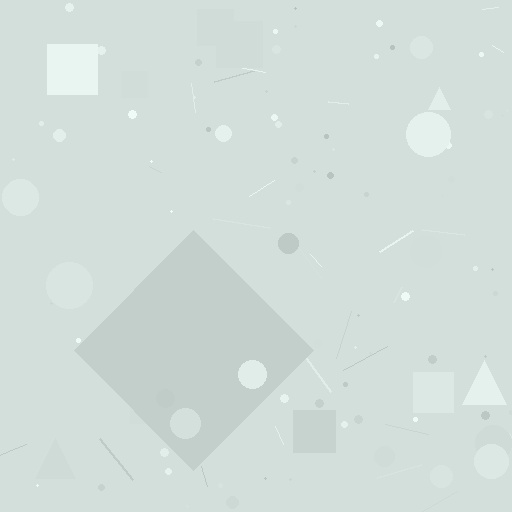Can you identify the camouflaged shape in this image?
The camouflaged shape is a diamond.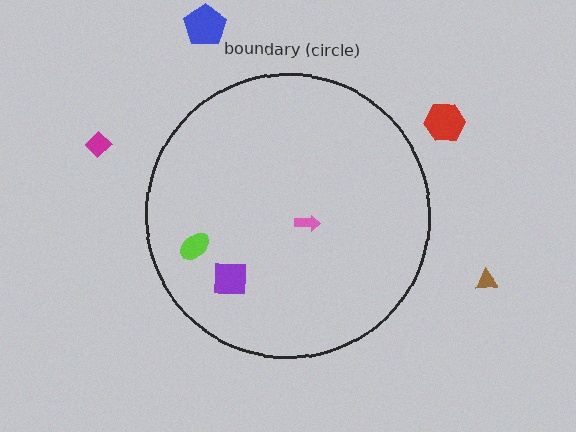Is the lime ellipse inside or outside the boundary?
Inside.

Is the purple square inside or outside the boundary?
Inside.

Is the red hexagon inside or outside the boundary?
Outside.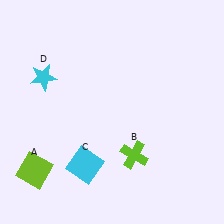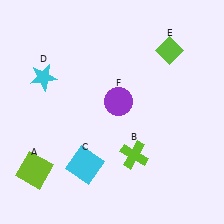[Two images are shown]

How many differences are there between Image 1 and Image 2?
There are 2 differences between the two images.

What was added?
A lime diamond (E), a purple circle (F) were added in Image 2.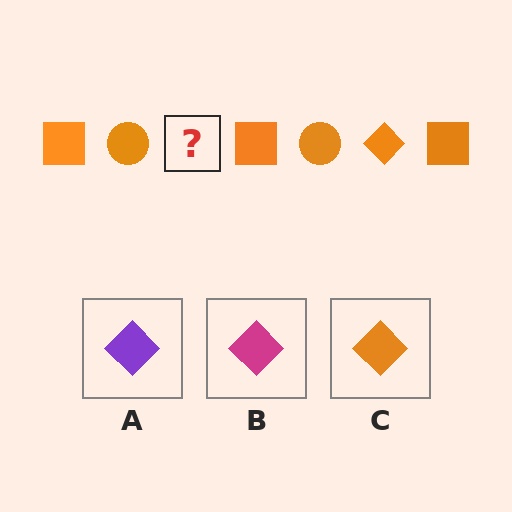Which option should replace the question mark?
Option C.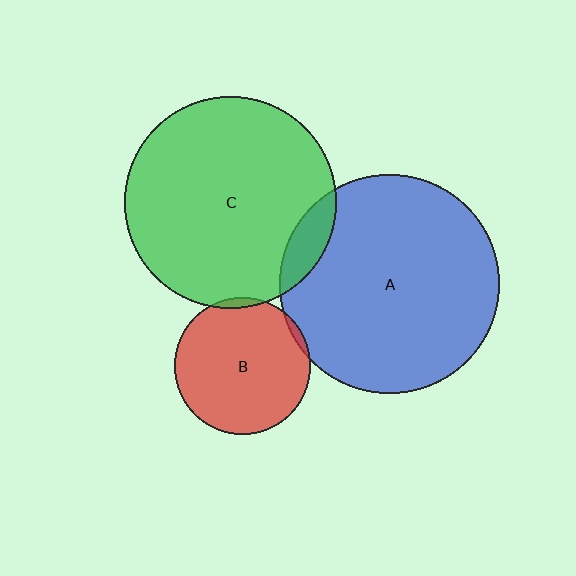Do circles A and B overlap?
Yes.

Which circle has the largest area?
Circle A (blue).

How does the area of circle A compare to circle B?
Approximately 2.6 times.